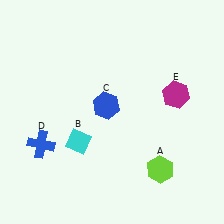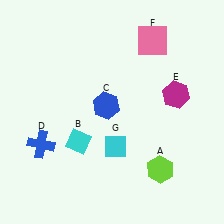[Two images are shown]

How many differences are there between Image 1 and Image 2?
There are 2 differences between the two images.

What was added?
A pink square (F), a cyan diamond (G) were added in Image 2.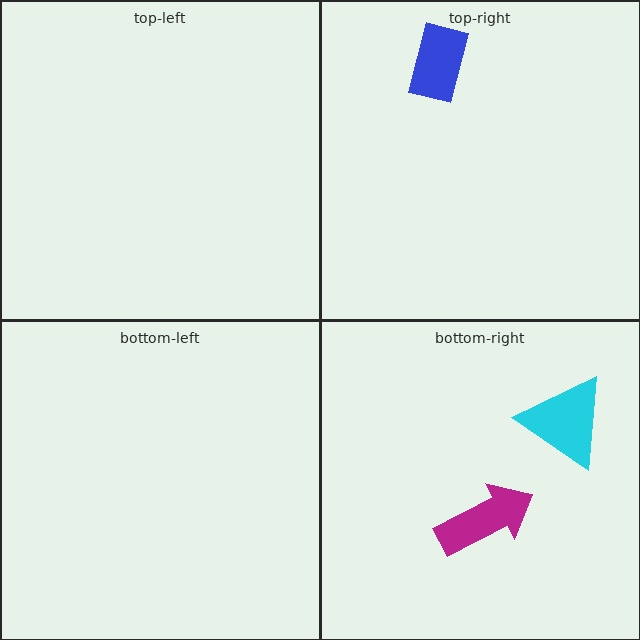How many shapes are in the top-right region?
1.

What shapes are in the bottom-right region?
The cyan triangle, the magenta arrow.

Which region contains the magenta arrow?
The bottom-right region.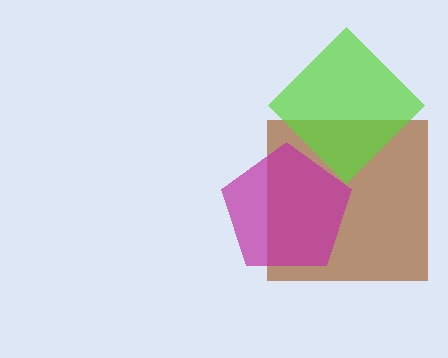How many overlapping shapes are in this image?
There are 3 overlapping shapes in the image.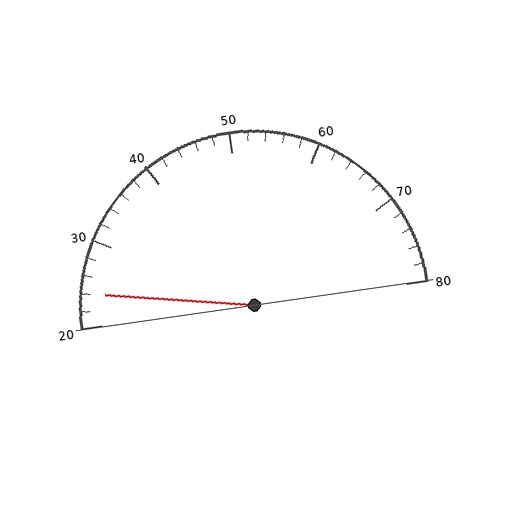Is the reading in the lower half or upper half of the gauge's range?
The reading is in the lower half of the range (20 to 80).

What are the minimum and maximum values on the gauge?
The gauge ranges from 20 to 80.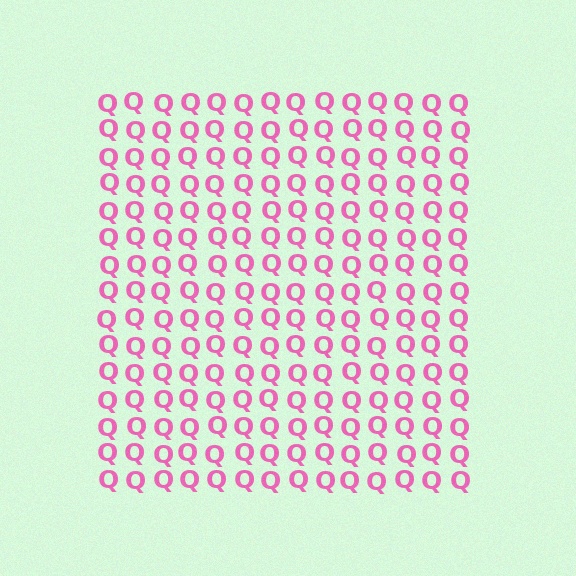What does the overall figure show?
The overall figure shows a square.